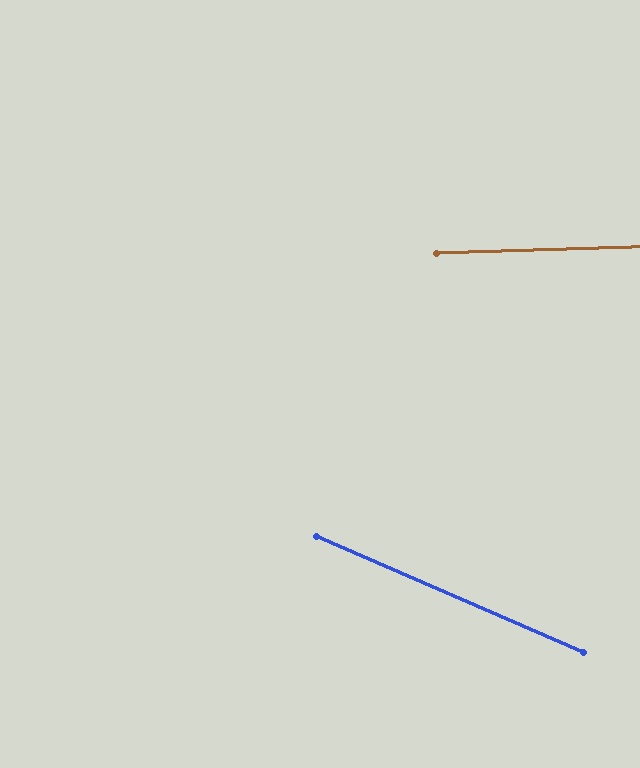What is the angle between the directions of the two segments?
Approximately 25 degrees.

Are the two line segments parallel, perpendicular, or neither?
Neither parallel nor perpendicular — they differ by about 25°.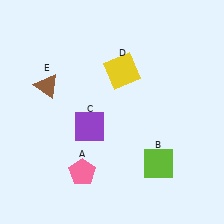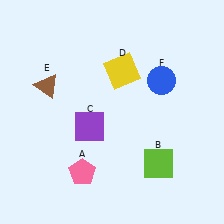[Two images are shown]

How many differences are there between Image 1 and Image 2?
There is 1 difference between the two images.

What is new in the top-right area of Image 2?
A blue circle (F) was added in the top-right area of Image 2.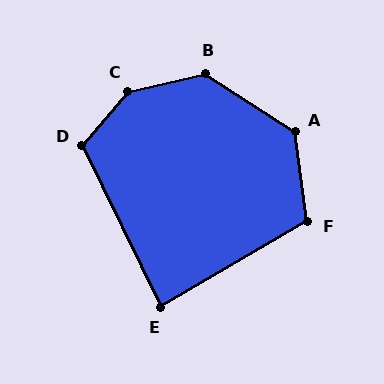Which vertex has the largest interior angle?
C, at approximately 143 degrees.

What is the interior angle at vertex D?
Approximately 114 degrees (obtuse).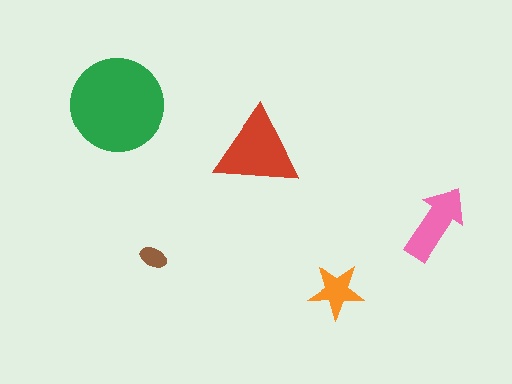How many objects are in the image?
There are 5 objects in the image.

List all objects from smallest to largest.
The brown ellipse, the orange star, the pink arrow, the red triangle, the green circle.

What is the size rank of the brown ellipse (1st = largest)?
5th.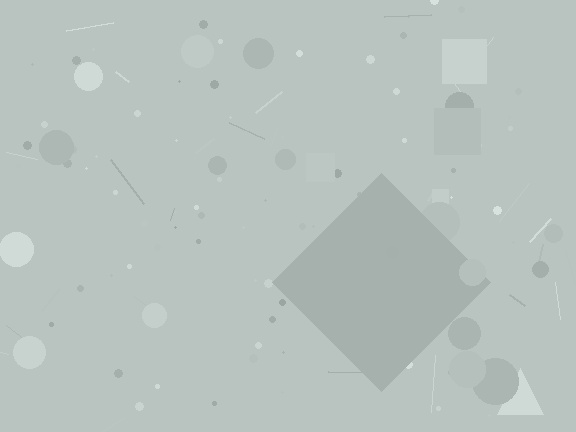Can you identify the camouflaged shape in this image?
The camouflaged shape is a diamond.